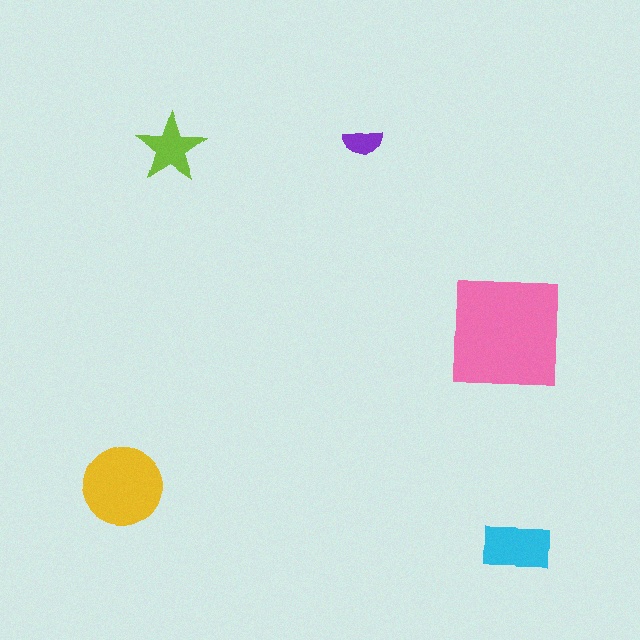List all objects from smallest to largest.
The purple semicircle, the lime star, the cyan rectangle, the yellow circle, the pink square.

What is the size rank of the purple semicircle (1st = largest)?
5th.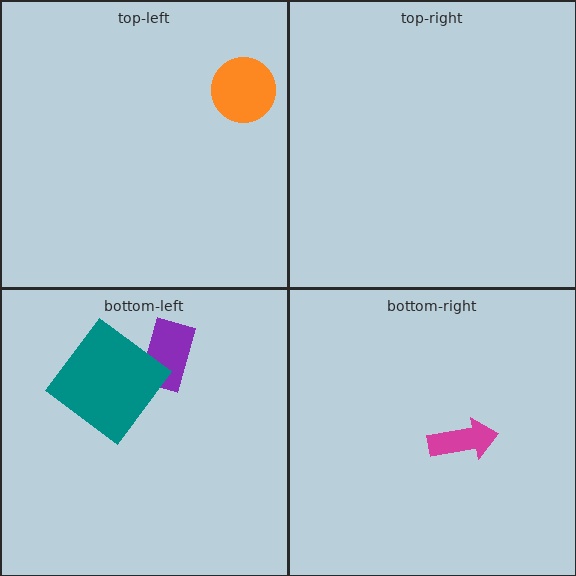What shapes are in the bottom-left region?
The purple rectangle, the teal diamond.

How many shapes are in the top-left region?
1.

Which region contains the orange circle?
The top-left region.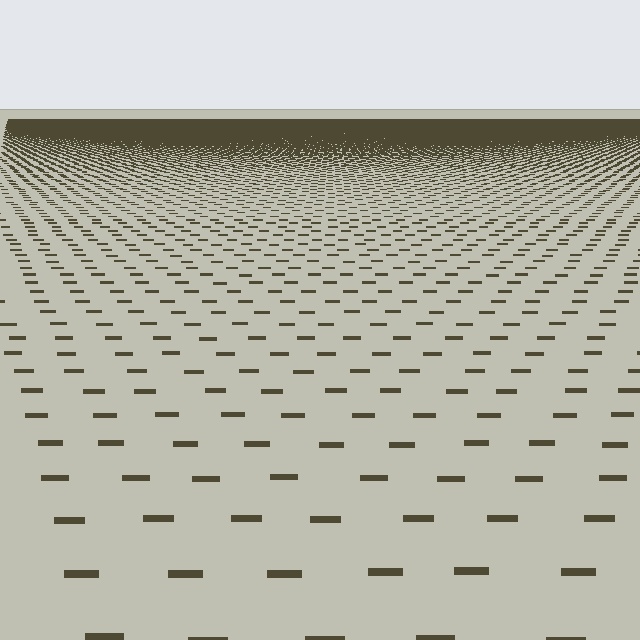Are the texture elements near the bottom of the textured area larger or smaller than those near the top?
Larger. Near the bottom, elements are closer to the viewer and appear at a bigger on-screen size.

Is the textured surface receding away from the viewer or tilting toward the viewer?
The surface is receding away from the viewer. Texture elements get smaller and denser toward the top.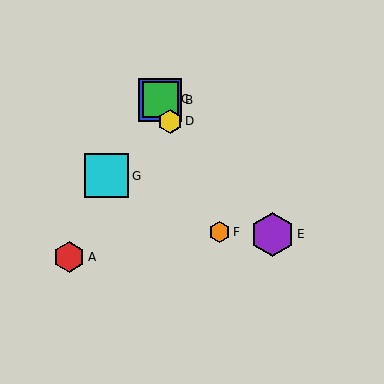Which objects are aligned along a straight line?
Objects B, C, D, F are aligned along a straight line.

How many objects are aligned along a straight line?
4 objects (B, C, D, F) are aligned along a straight line.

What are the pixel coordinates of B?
Object B is at (160, 100).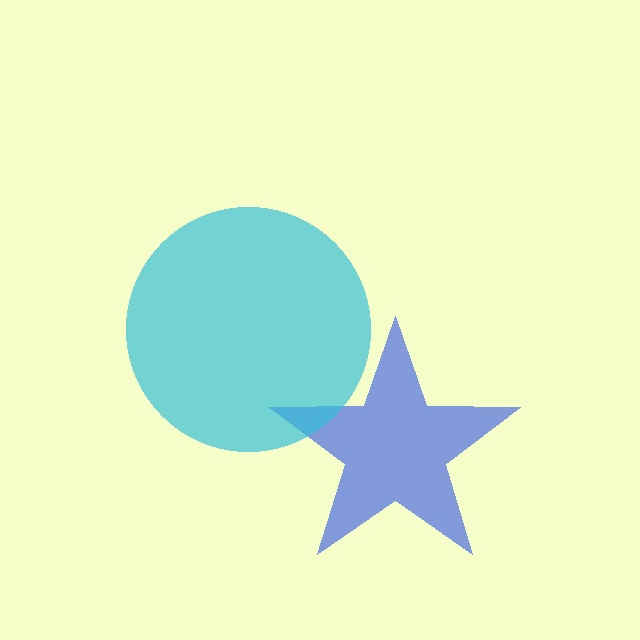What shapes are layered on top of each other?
The layered shapes are: a blue star, a cyan circle.